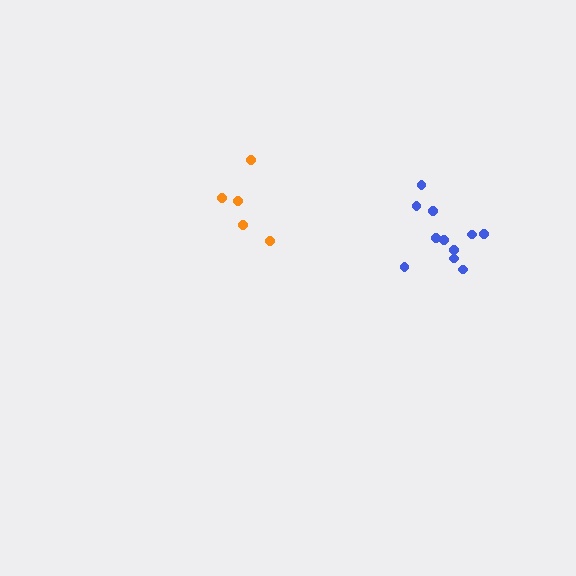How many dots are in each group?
Group 1: 5 dots, Group 2: 11 dots (16 total).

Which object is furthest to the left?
The orange cluster is leftmost.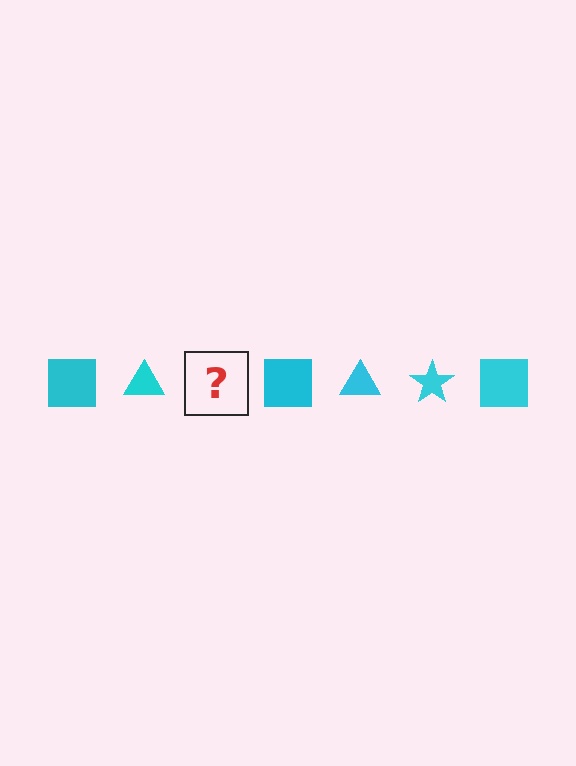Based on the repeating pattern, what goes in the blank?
The blank should be a cyan star.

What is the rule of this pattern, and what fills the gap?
The rule is that the pattern cycles through square, triangle, star shapes in cyan. The gap should be filled with a cyan star.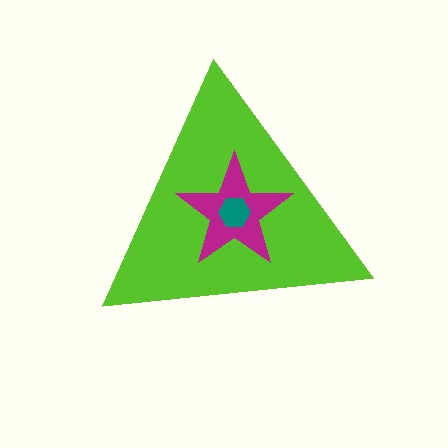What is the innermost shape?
The teal hexagon.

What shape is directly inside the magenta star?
The teal hexagon.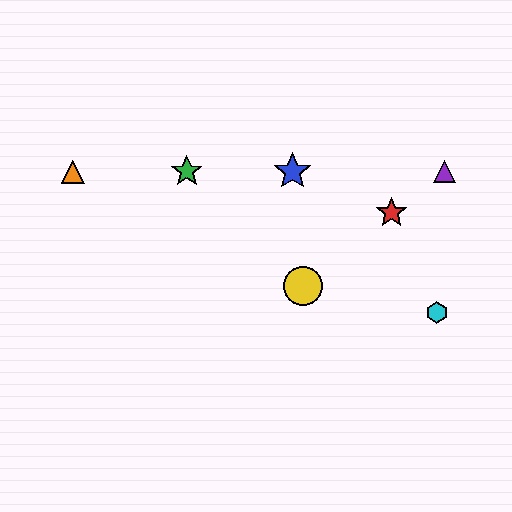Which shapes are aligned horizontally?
The blue star, the green star, the purple triangle, the orange triangle are aligned horizontally.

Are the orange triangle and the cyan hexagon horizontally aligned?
No, the orange triangle is at y≈172 and the cyan hexagon is at y≈312.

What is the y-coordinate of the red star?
The red star is at y≈213.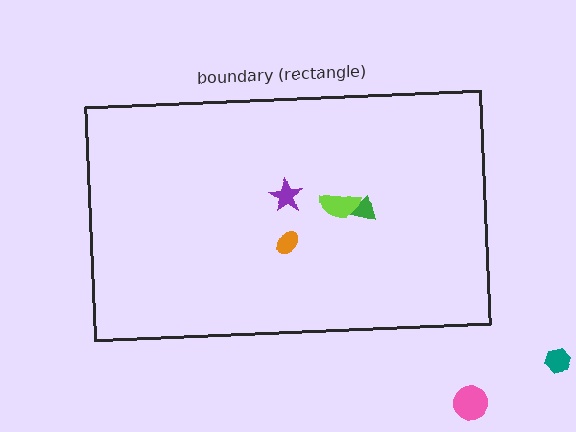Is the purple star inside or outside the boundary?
Inside.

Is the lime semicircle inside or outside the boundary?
Inside.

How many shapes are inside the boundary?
4 inside, 2 outside.